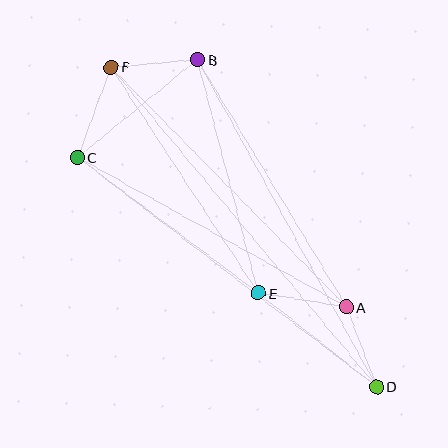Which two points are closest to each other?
Points A and D are closest to each other.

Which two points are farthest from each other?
Points D and F are farthest from each other.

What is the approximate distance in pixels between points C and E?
The distance between C and E is approximately 226 pixels.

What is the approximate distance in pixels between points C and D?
The distance between C and D is approximately 377 pixels.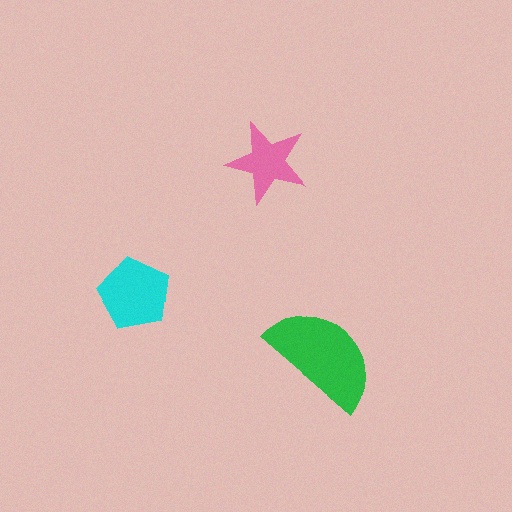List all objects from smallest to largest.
The pink star, the cyan pentagon, the green semicircle.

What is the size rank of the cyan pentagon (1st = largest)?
2nd.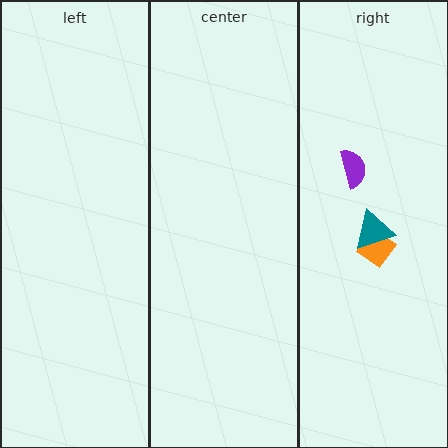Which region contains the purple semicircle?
The right region.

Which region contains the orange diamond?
The right region.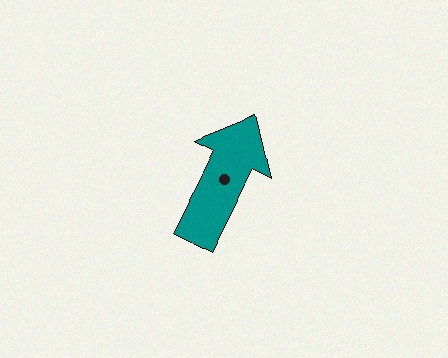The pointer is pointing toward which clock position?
Roughly 1 o'clock.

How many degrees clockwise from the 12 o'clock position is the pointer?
Approximately 27 degrees.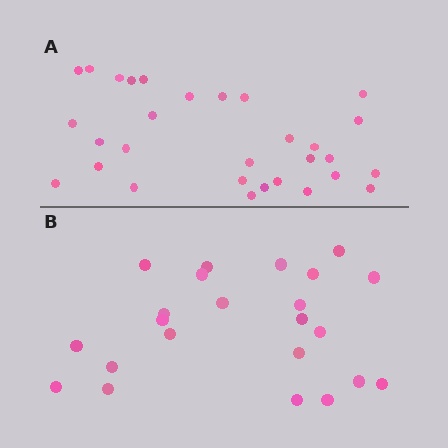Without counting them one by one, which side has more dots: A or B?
Region A (the top region) has more dots.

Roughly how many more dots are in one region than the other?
Region A has roughly 8 or so more dots than region B.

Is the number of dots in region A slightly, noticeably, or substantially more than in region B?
Region A has noticeably more, but not dramatically so. The ratio is roughly 1.3 to 1.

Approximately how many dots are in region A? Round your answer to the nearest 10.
About 30 dots.